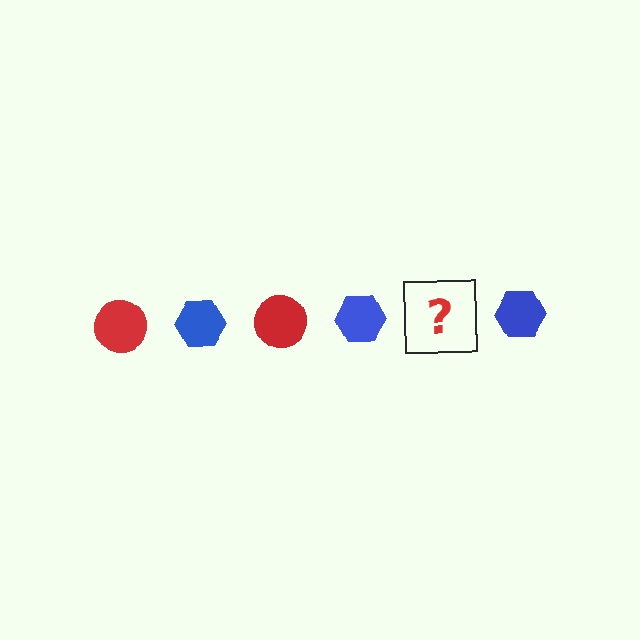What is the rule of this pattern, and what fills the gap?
The rule is that the pattern alternates between red circle and blue hexagon. The gap should be filled with a red circle.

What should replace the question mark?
The question mark should be replaced with a red circle.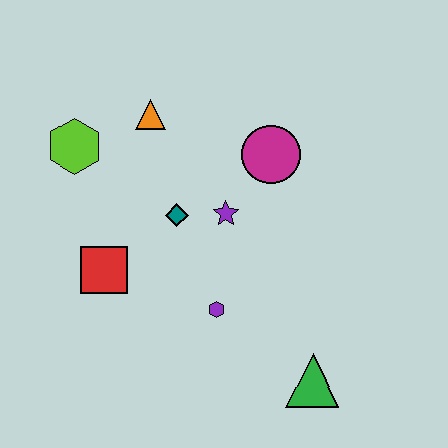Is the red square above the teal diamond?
No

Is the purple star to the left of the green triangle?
Yes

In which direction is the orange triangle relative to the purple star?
The orange triangle is above the purple star.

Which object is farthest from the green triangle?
The lime hexagon is farthest from the green triangle.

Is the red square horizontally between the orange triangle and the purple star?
No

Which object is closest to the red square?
The teal diamond is closest to the red square.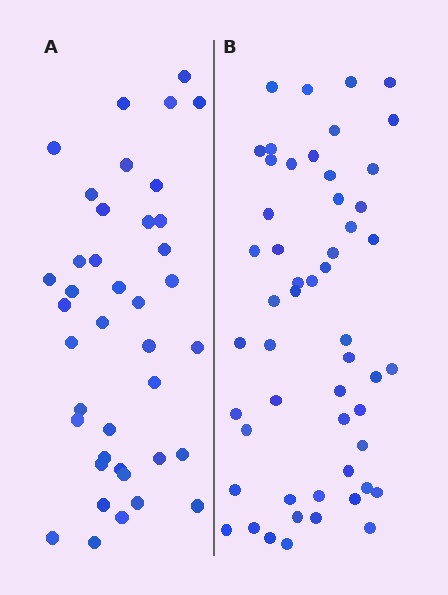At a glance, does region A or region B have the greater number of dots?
Region B (the right region) has more dots.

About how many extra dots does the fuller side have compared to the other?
Region B has approximately 15 more dots than region A.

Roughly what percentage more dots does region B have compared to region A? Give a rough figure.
About 30% more.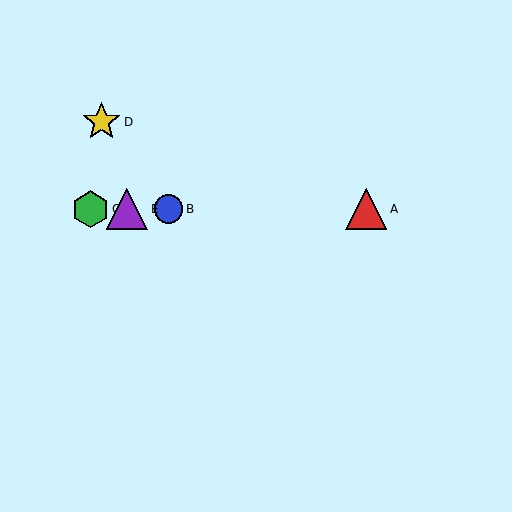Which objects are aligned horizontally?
Objects A, B, C, E are aligned horizontally.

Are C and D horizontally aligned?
No, C is at y≈209 and D is at y≈122.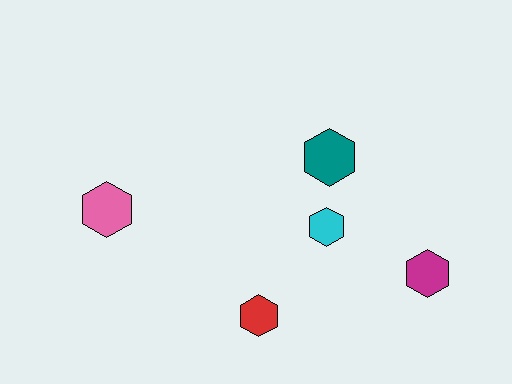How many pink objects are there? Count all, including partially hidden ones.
There is 1 pink object.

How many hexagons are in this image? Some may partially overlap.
There are 5 hexagons.